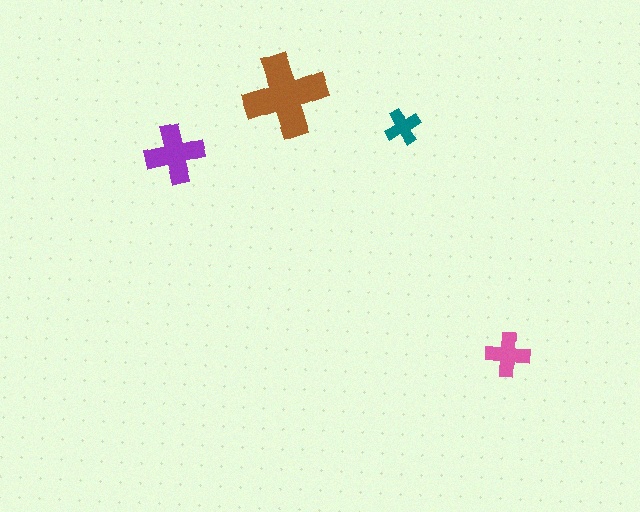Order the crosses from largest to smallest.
the brown one, the purple one, the pink one, the teal one.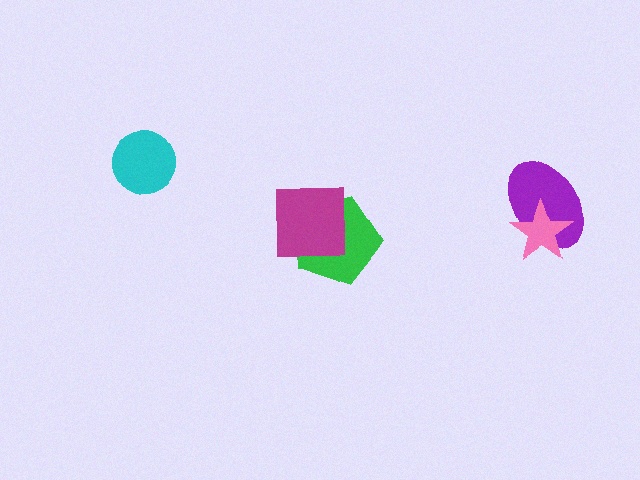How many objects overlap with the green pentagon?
1 object overlaps with the green pentagon.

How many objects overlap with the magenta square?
1 object overlaps with the magenta square.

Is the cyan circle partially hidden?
No, no other shape covers it.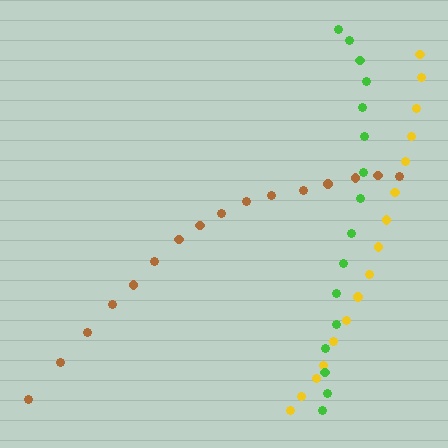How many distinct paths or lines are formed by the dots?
There are 3 distinct paths.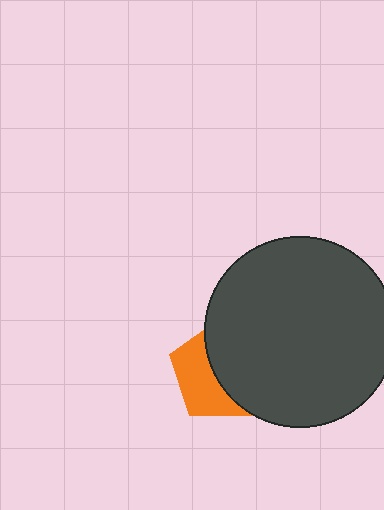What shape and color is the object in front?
The object in front is a dark gray circle.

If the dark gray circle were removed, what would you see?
You would see the complete orange pentagon.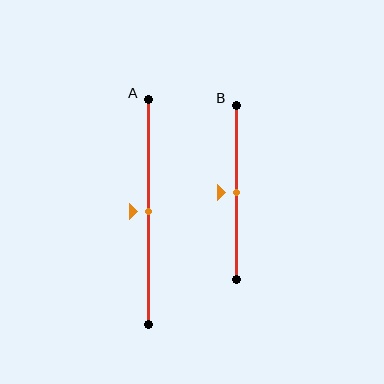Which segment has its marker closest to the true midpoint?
Segment A has its marker closest to the true midpoint.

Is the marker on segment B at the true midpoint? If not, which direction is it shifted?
Yes, the marker on segment B is at the true midpoint.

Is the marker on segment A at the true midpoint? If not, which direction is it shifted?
Yes, the marker on segment A is at the true midpoint.